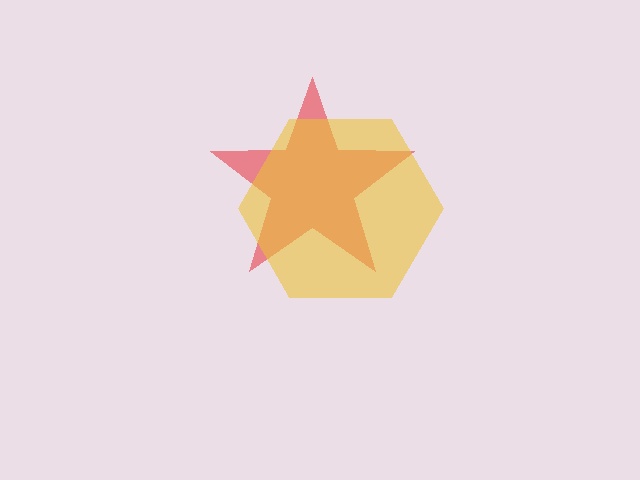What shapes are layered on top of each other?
The layered shapes are: a red star, a yellow hexagon.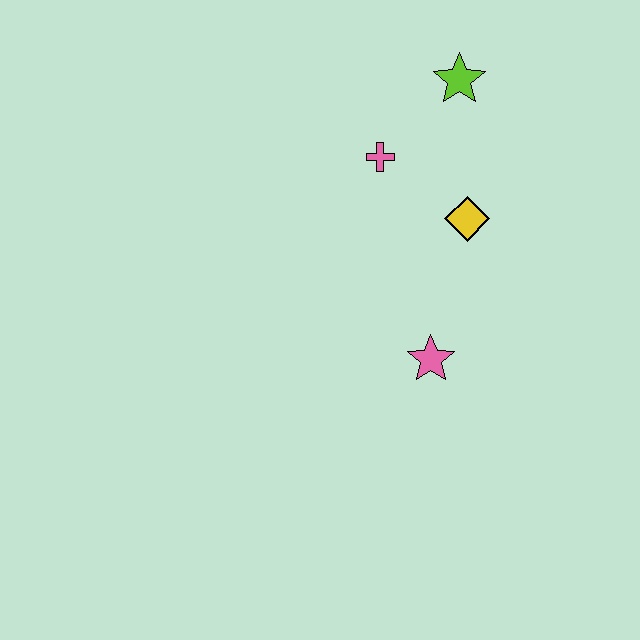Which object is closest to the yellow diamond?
The pink cross is closest to the yellow diamond.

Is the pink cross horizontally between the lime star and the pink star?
No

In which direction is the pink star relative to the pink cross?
The pink star is below the pink cross.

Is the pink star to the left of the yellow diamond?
Yes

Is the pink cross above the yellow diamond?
Yes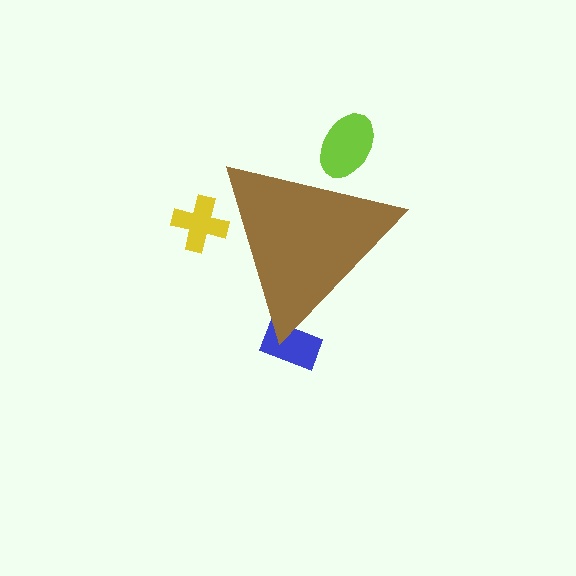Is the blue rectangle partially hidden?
Yes, the blue rectangle is partially hidden behind the brown triangle.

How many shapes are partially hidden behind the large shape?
3 shapes are partially hidden.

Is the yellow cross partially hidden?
Yes, the yellow cross is partially hidden behind the brown triangle.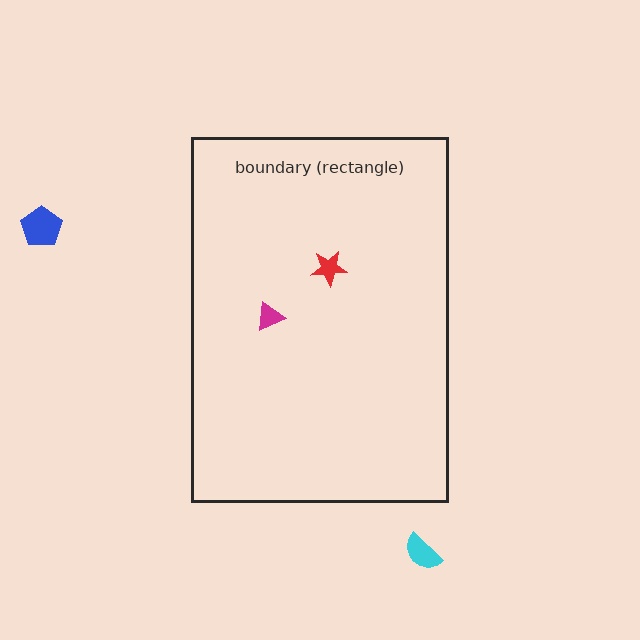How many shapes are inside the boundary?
2 inside, 2 outside.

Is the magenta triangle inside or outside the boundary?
Inside.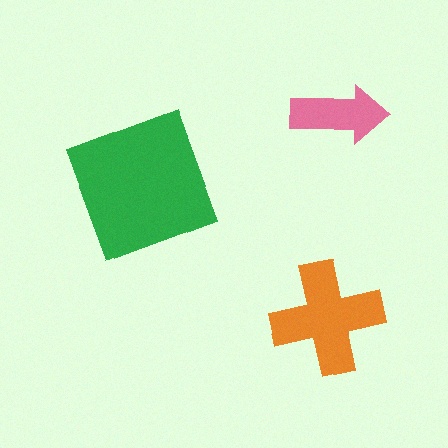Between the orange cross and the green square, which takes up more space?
The green square.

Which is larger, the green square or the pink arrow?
The green square.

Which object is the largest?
The green square.